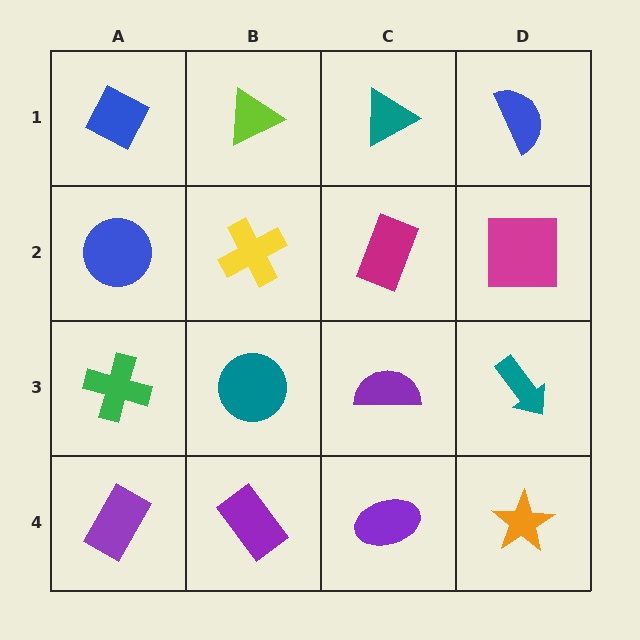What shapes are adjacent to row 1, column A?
A blue circle (row 2, column A), a lime triangle (row 1, column B).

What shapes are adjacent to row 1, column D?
A magenta square (row 2, column D), a teal triangle (row 1, column C).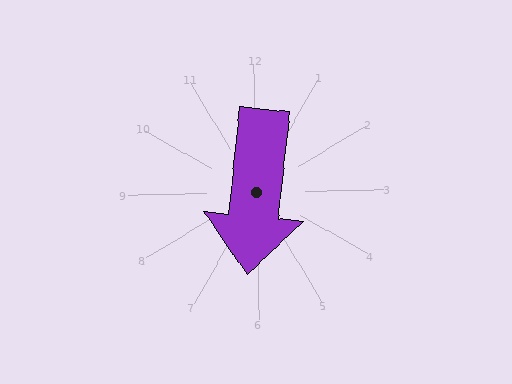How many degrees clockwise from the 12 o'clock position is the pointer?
Approximately 187 degrees.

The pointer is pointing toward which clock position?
Roughly 6 o'clock.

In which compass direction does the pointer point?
South.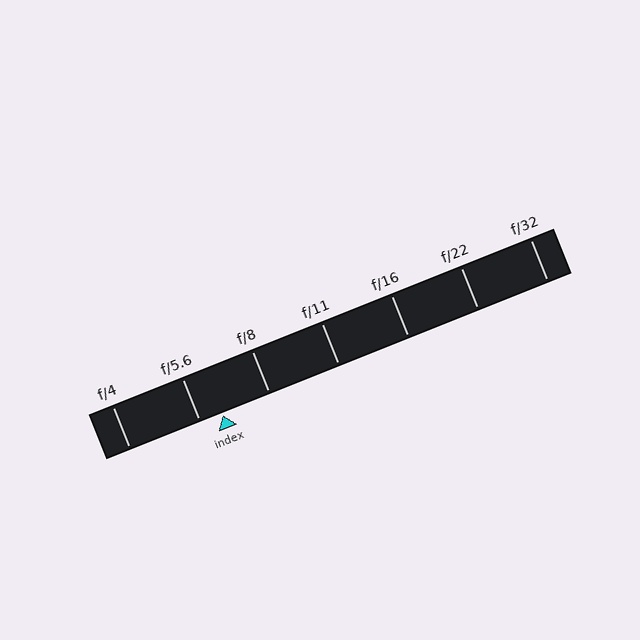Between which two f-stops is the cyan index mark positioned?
The index mark is between f/5.6 and f/8.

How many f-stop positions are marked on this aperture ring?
There are 7 f-stop positions marked.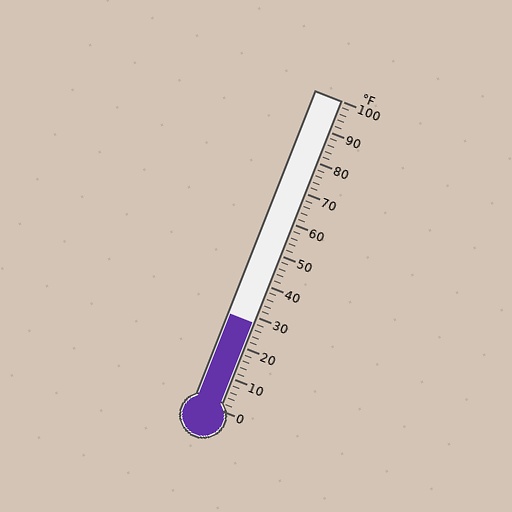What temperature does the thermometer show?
The thermometer shows approximately 28°F.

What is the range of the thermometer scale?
The thermometer scale ranges from 0°F to 100°F.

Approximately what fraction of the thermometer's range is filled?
The thermometer is filled to approximately 30% of its range.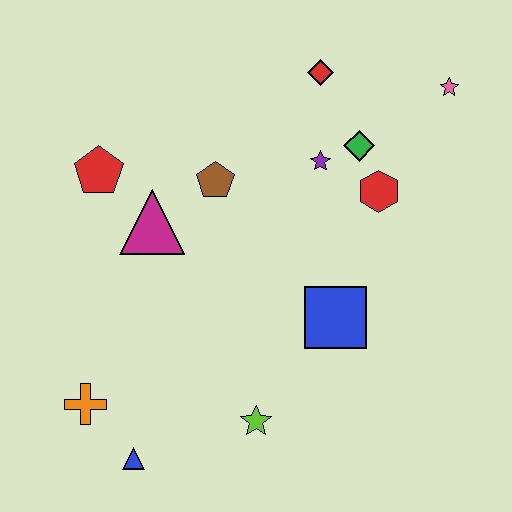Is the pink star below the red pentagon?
No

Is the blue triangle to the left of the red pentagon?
No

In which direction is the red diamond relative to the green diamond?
The red diamond is above the green diamond.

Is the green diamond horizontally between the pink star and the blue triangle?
Yes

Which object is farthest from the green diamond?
The blue triangle is farthest from the green diamond.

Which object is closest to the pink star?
The green diamond is closest to the pink star.